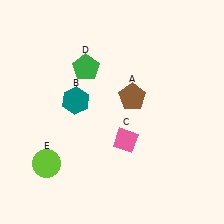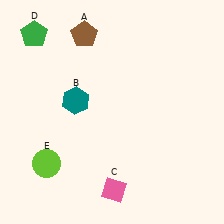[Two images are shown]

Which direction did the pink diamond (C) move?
The pink diamond (C) moved down.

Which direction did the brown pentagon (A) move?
The brown pentagon (A) moved up.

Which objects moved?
The objects that moved are: the brown pentagon (A), the pink diamond (C), the green pentagon (D).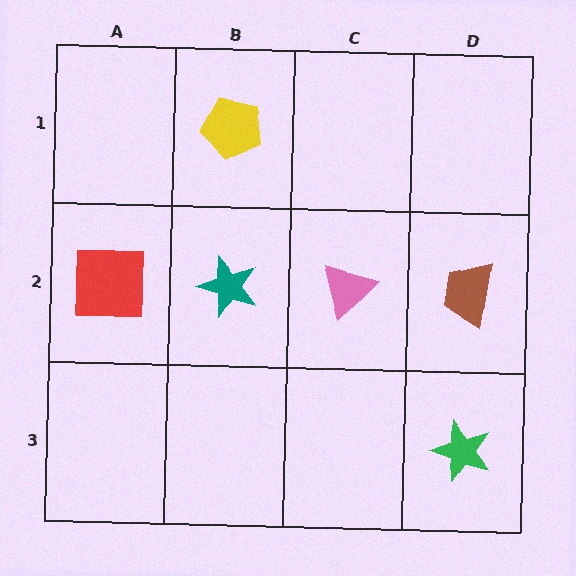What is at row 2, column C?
A pink triangle.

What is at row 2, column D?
A brown trapezoid.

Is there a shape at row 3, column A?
No, that cell is empty.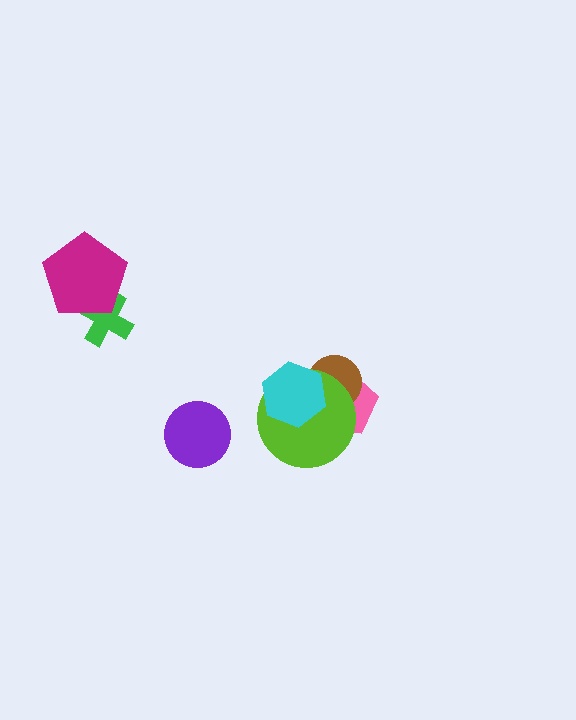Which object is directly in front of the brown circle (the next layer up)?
The lime circle is directly in front of the brown circle.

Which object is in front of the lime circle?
The cyan hexagon is in front of the lime circle.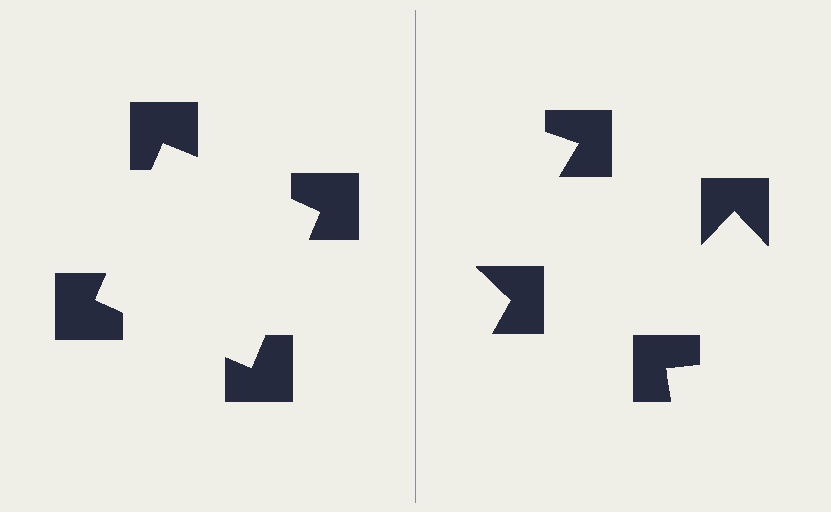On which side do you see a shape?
An illusory square appears on the left side. On the right side the wedge cuts are rotated, so no coherent shape forms.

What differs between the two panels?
The notched squares are positioned identically on both sides; only the wedge orientations differ. On the left they align to a square; on the right they are misaligned.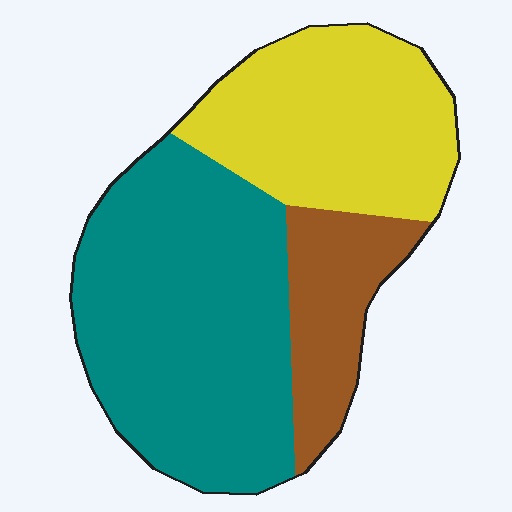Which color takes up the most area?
Teal, at roughly 50%.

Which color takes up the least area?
Brown, at roughly 15%.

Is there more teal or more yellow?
Teal.